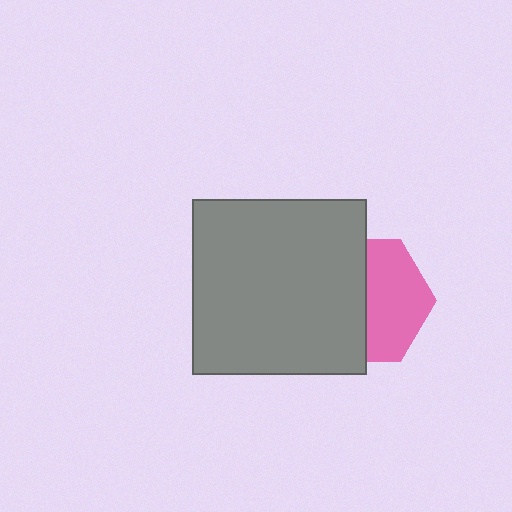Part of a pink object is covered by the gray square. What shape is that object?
It is a hexagon.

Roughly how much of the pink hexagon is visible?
About half of it is visible (roughly 48%).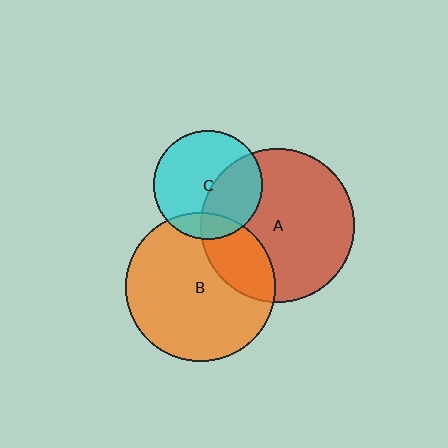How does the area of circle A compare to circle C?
Approximately 2.0 times.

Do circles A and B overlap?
Yes.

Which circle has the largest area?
Circle A (red).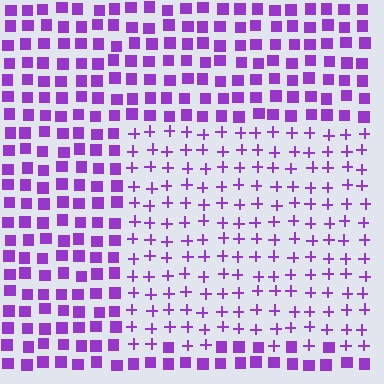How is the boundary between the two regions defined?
The boundary is defined by a change in element shape: plus signs inside vs. squares outside. All elements share the same color and spacing.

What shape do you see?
I see a rectangle.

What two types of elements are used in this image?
The image uses plus signs inside the rectangle region and squares outside it.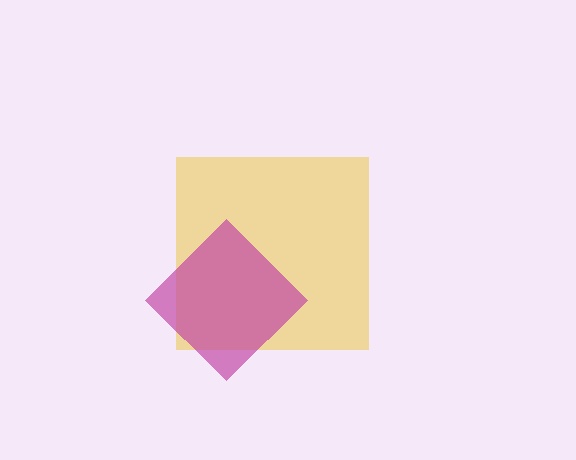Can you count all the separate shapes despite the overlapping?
Yes, there are 2 separate shapes.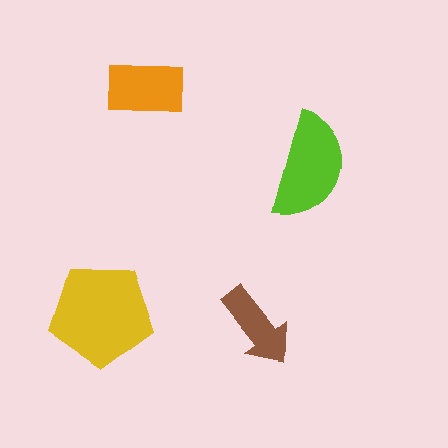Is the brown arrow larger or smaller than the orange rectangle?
Smaller.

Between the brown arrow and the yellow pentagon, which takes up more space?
The yellow pentagon.